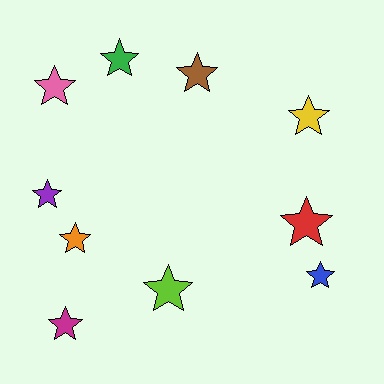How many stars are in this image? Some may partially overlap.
There are 10 stars.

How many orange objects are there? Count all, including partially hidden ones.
There is 1 orange object.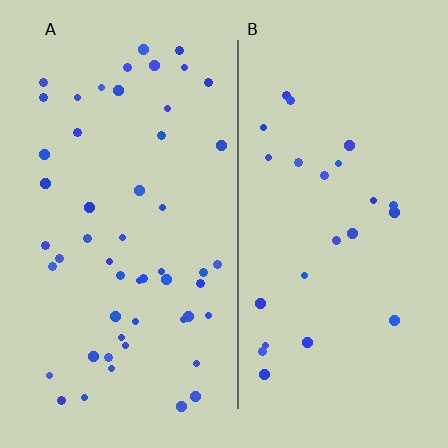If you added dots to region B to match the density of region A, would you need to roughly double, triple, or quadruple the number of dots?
Approximately double.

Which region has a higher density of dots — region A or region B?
A (the left).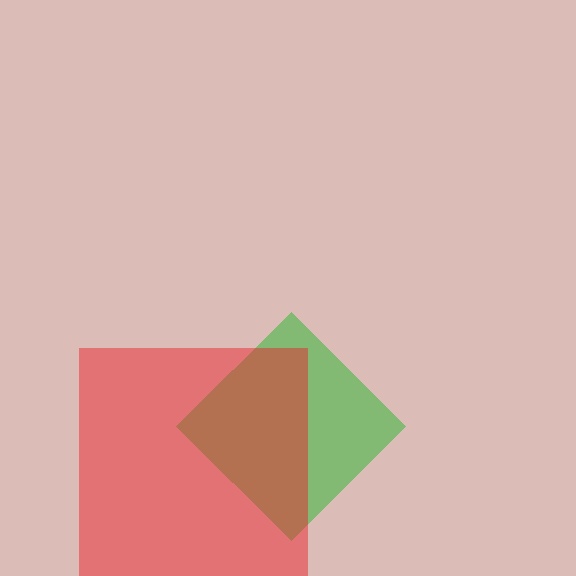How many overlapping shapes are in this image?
There are 2 overlapping shapes in the image.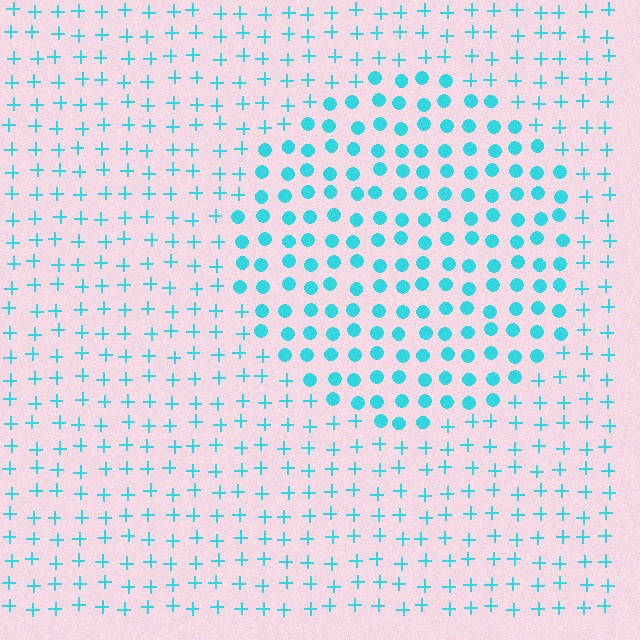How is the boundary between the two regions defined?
The boundary is defined by a change in element shape: circles inside vs. plus signs outside. All elements share the same color and spacing.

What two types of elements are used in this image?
The image uses circles inside the circle region and plus signs outside it.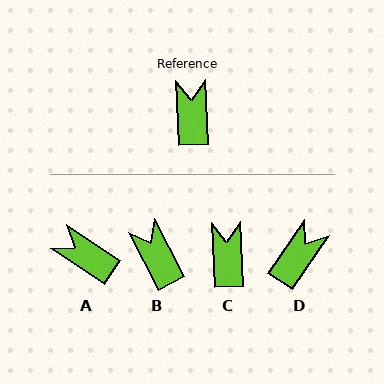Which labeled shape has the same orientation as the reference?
C.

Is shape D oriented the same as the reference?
No, it is off by about 37 degrees.